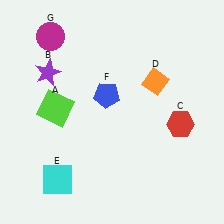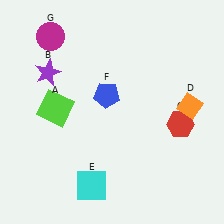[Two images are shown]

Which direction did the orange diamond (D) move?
The orange diamond (D) moved right.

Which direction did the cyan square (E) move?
The cyan square (E) moved right.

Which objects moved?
The objects that moved are: the orange diamond (D), the cyan square (E).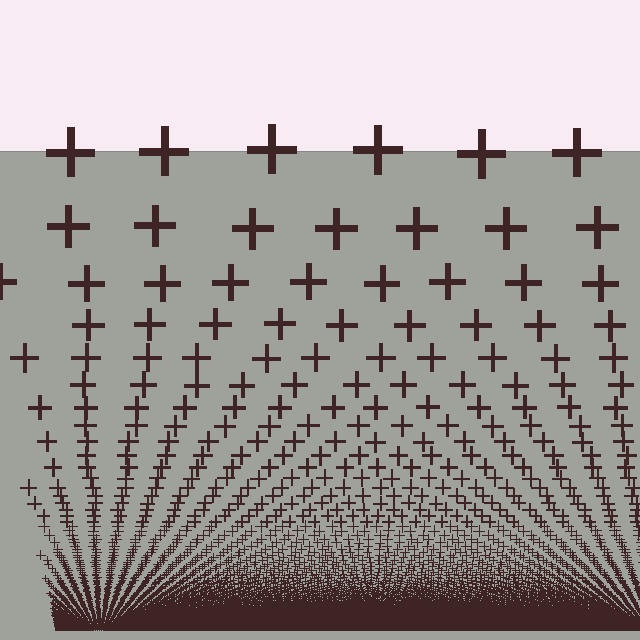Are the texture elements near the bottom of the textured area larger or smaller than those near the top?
Smaller. The gradient is inverted — elements near the bottom are smaller and denser.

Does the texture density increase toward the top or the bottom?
Density increases toward the bottom.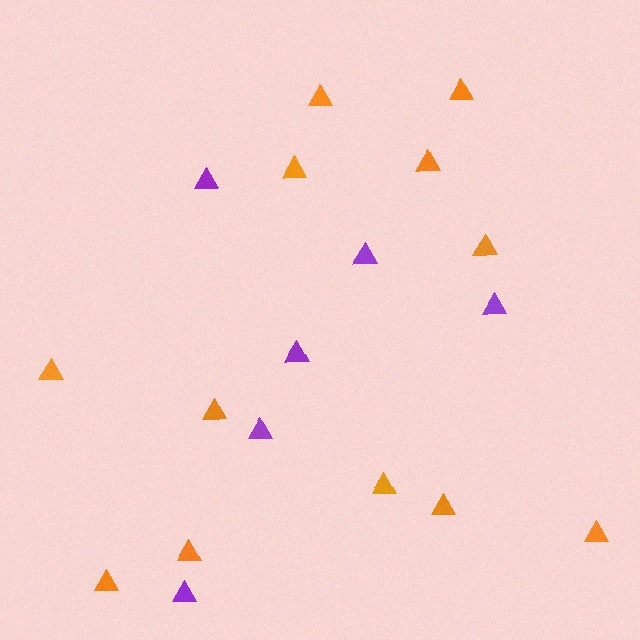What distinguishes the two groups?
There are 2 groups: one group of orange triangles (12) and one group of purple triangles (6).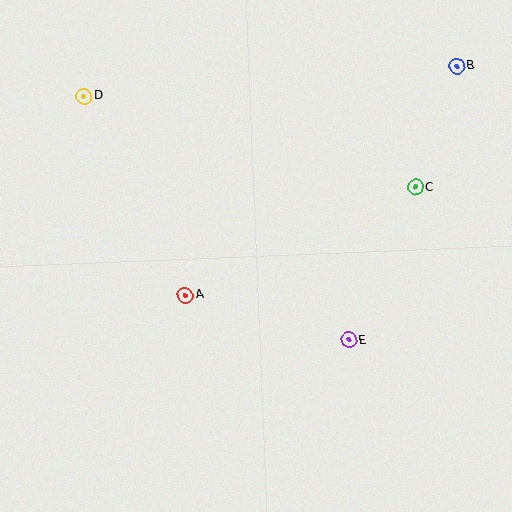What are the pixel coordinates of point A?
Point A is at (185, 295).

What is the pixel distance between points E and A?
The distance between E and A is 169 pixels.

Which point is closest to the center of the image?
Point A at (185, 295) is closest to the center.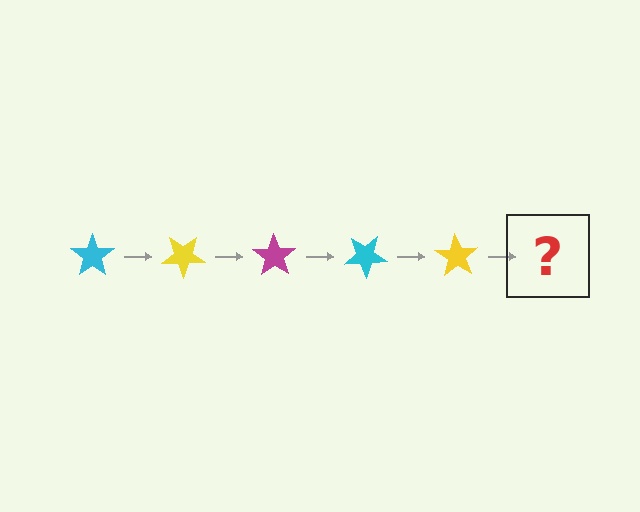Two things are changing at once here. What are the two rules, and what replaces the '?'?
The two rules are that it rotates 35 degrees each step and the color cycles through cyan, yellow, and magenta. The '?' should be a magenta star, rotated 175 degrees from the start.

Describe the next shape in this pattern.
It should be a magenta star, rotated 175 degrees from the start.